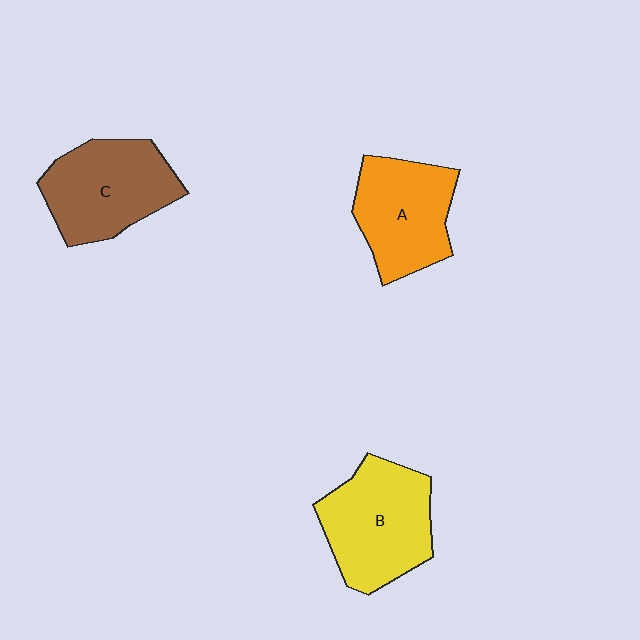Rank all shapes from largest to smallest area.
From largest to smallest: B (yellow), C (brown), A (orange).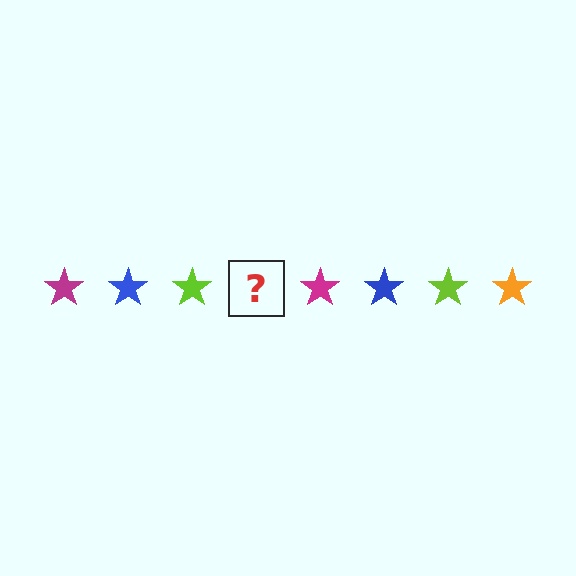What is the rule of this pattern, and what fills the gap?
The rule is that the pattern cycles through magenta, blue, lime, orange stars. The gap should be filled with an orange star.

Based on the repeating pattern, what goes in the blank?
The blank should be an orange star.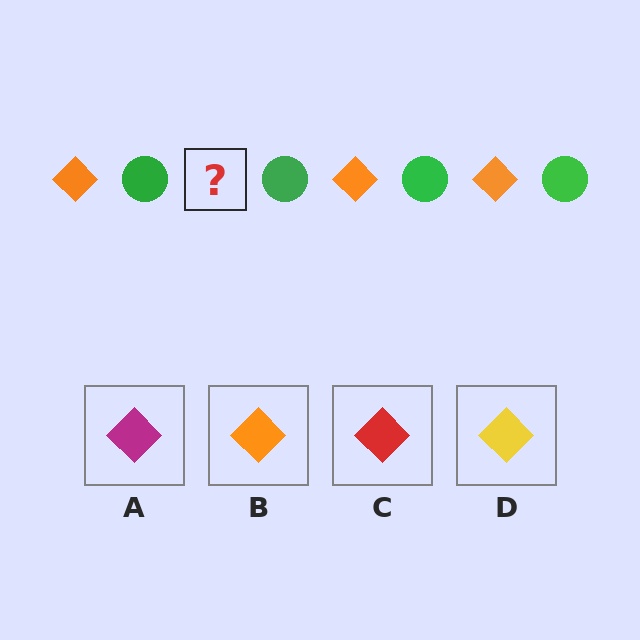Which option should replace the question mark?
Option B.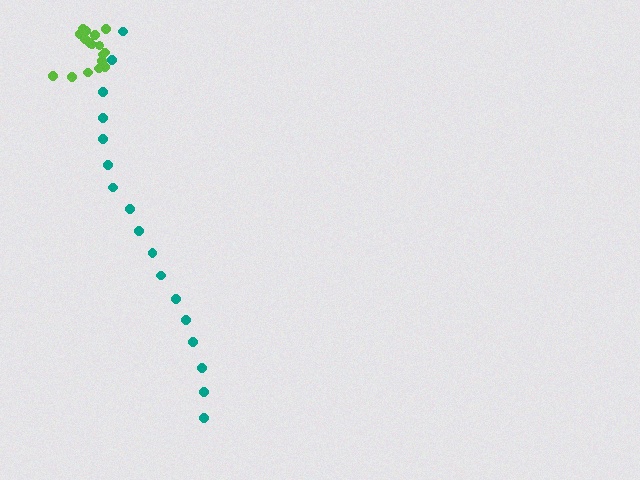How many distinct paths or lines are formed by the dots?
There are 2 distinct paths.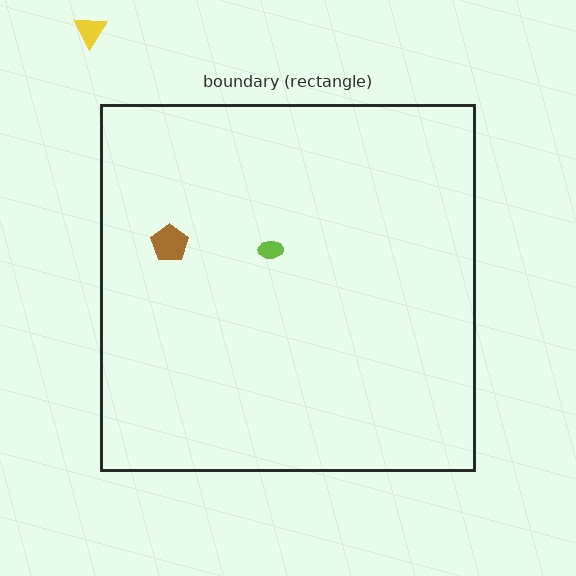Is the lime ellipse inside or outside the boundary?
Inside.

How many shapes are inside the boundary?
2 inside, 1 outside.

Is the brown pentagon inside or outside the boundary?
Inside.